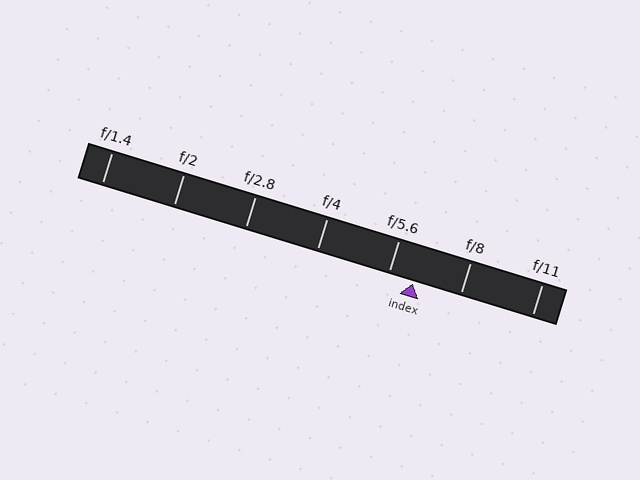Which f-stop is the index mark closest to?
The index mark is closest to f/5.6.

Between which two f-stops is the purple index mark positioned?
The index mark is between f/5.6 and f/8.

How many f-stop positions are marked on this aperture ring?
There are 7 f-stop positions marked.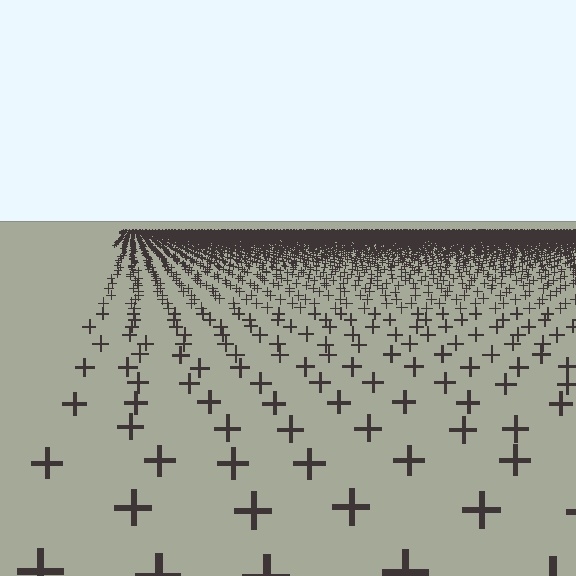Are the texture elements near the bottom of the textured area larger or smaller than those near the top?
Larger. Near the bottom, elements are closer to the viewer and appear at a bigger on-screen size.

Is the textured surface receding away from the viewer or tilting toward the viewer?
The surface is receding away from the viewer. Texture elements get smaller and denser toward the top.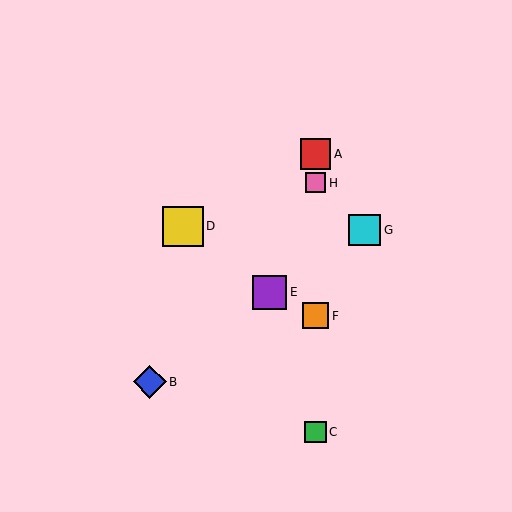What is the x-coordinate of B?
Object B is at x≈150.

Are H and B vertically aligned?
No, H is at x≈315 and B is at x≈150.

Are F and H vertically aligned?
Yes, both are at x≈315.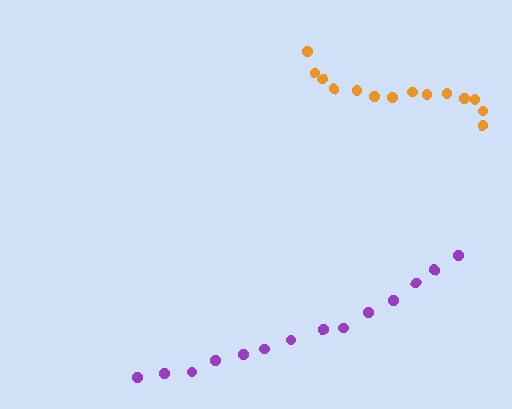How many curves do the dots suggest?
There are 2 distinct paths.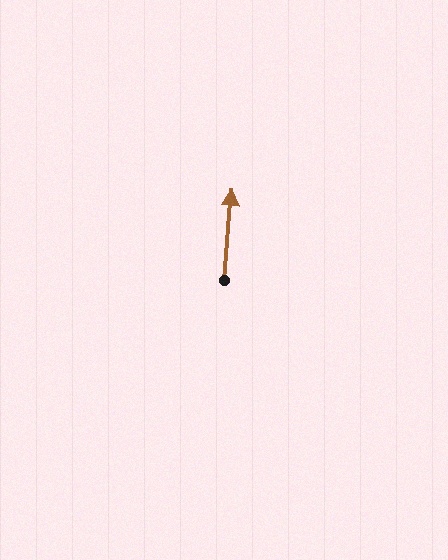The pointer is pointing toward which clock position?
Roughly 12 o'clock.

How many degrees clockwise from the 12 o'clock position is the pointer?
Approximately 5 degrees.